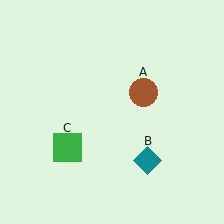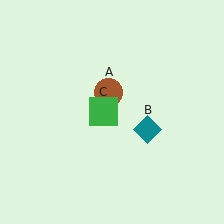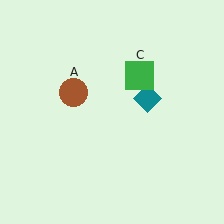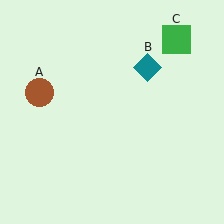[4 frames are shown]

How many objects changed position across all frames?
3 objects changed position: brown circle (object A), teal diamond (object B), green square (object C).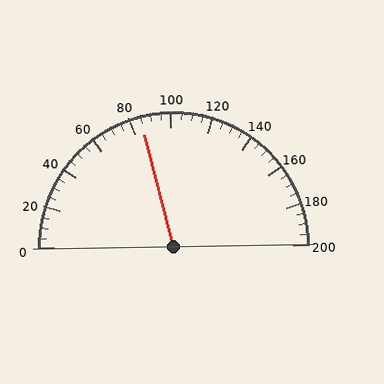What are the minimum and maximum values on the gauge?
The gauge ranges from 0 to 200.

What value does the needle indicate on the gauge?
The needle indicates approximately 85.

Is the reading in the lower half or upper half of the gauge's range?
The reading is in the lower half of the range (0 to 200).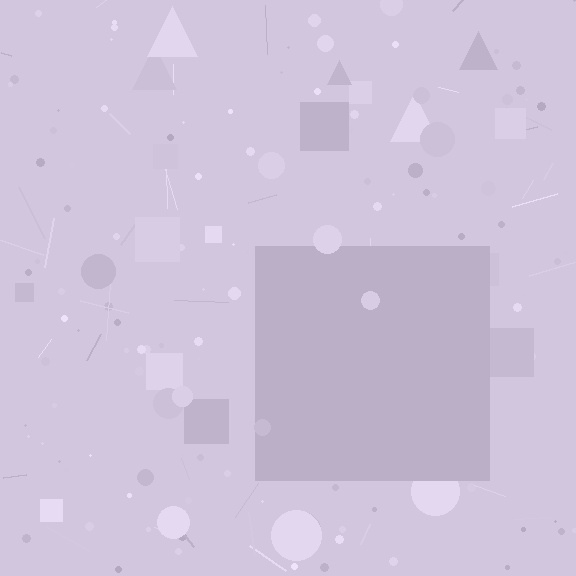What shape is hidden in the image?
A square is hidden in the image.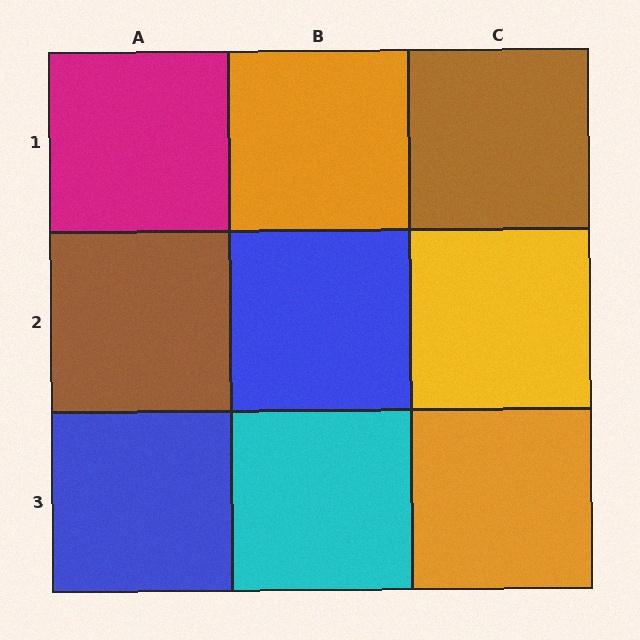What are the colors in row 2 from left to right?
Brown, blue, yellow.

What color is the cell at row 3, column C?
Orange.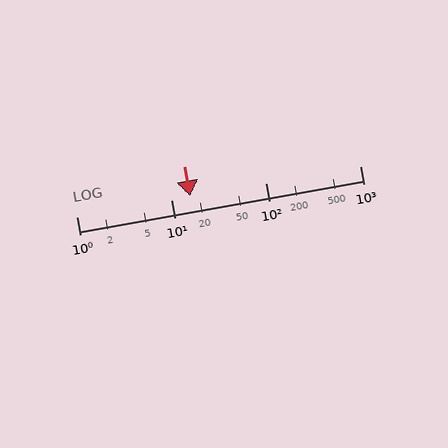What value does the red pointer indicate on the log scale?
The pointer indicates approximately 16.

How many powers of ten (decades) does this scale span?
The scale spans 3 decades, from 1 to 1000.